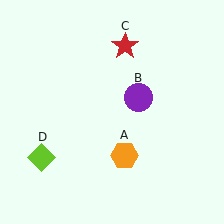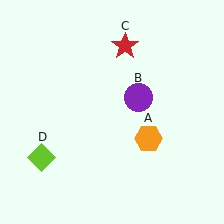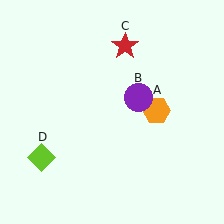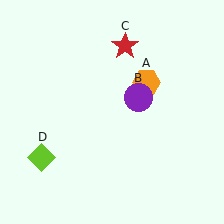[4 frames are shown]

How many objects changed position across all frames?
1 object changed position: orange hexagon (object A).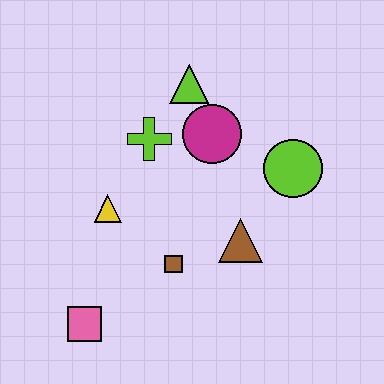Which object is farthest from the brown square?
The lime triangle is farthest from the brown square.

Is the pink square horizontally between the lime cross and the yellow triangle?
No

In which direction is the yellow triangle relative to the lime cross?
The yellow triangle is below the lime cross.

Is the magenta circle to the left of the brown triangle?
Yes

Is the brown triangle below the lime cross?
Yes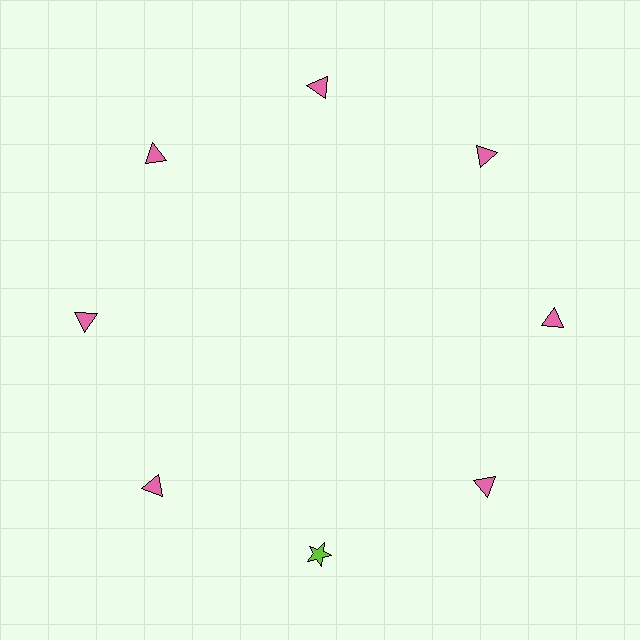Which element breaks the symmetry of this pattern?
The lime star at roughly the 6 o'clock position breaks the symmetry. All other shapes are pink triangles.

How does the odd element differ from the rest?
It differs in both color (lime instead of pink) and shape (star instead of triangle).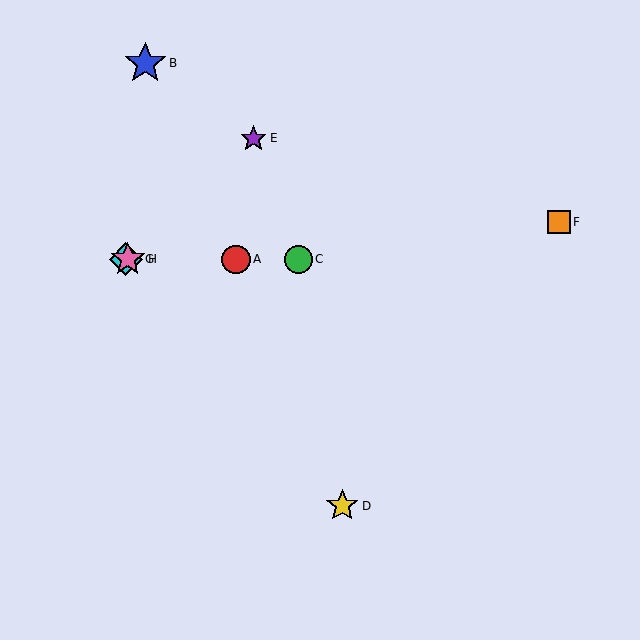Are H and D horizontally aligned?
No, H is at y≈259 and D is at y≈506.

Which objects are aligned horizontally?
Objects A, C, G, H are aligned horizontally.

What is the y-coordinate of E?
Object E is at y≈139.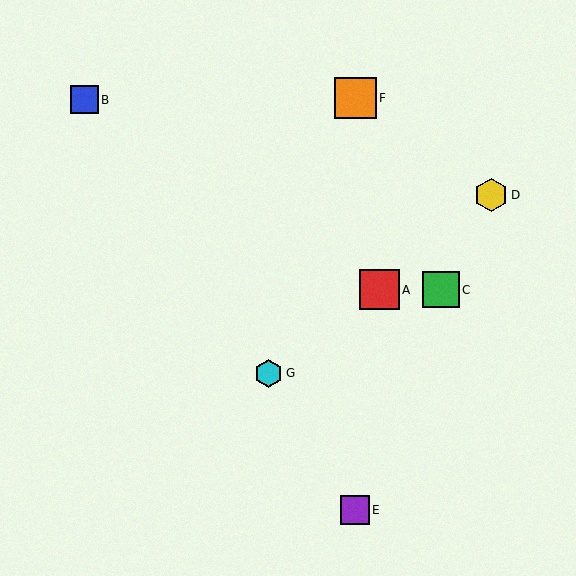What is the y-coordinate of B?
Object B is at y≈100.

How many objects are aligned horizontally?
2 objects (A, C) are aligned horizontally.